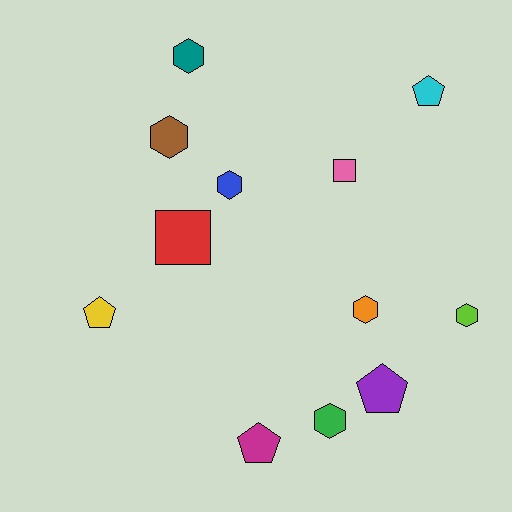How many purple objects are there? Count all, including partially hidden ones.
There is 1 purple object.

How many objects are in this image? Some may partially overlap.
There are 12 objects.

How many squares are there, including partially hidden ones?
There are 2 squares.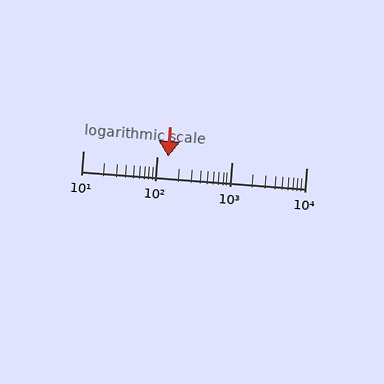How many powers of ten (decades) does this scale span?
The scale spans 3 decades, from 10 to 10000.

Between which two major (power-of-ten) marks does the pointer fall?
The pointer is between 100 and 1000.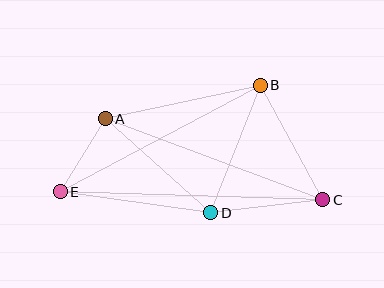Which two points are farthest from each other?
Points C and E are farthest from each other.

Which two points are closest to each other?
Points A and E are closest to each other.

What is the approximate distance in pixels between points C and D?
The distance between C and D is approximately 113 pixels.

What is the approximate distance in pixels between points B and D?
The distance between B and D is approximately 137 pixels.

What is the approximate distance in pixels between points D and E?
The distance between D and E is approximately 152 pixels.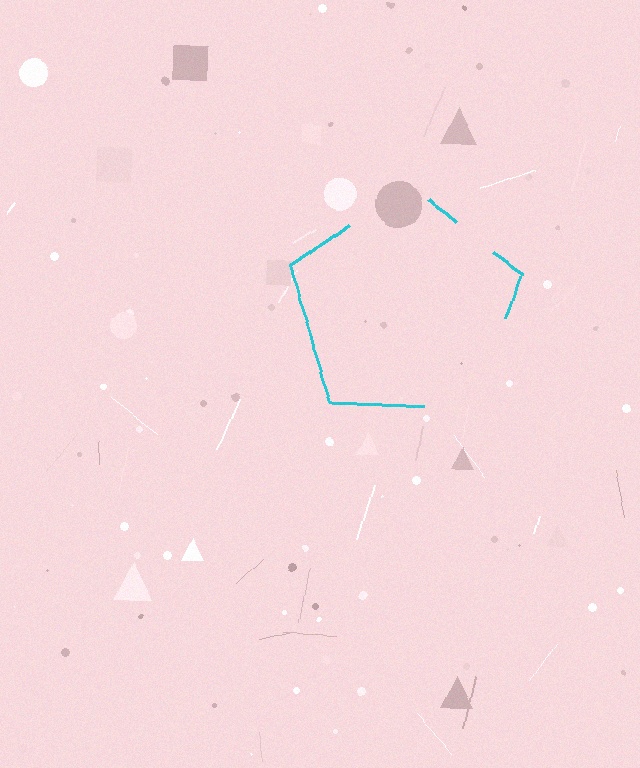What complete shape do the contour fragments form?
The contour fragments form a pentagon.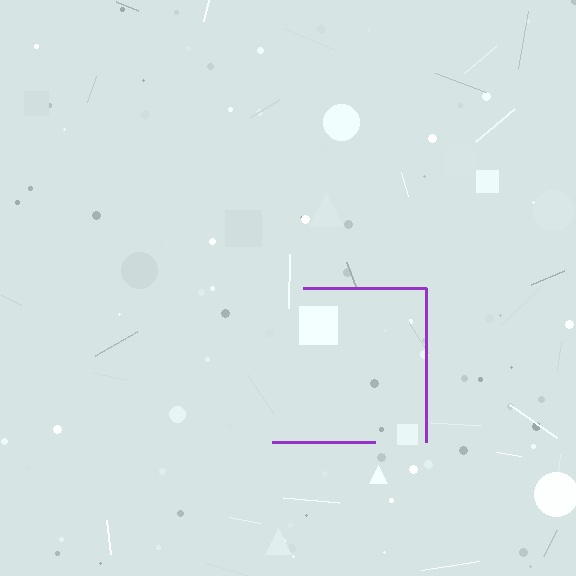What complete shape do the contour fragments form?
The contour fragments form a square.